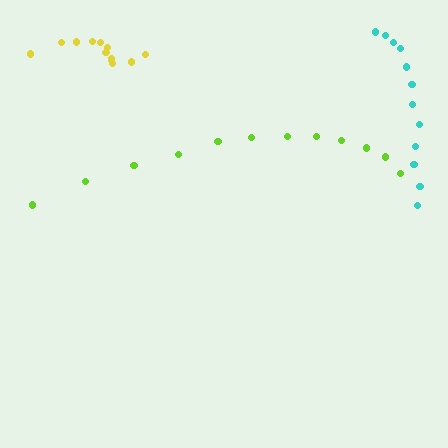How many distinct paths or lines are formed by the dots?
There are 3 distinct paths.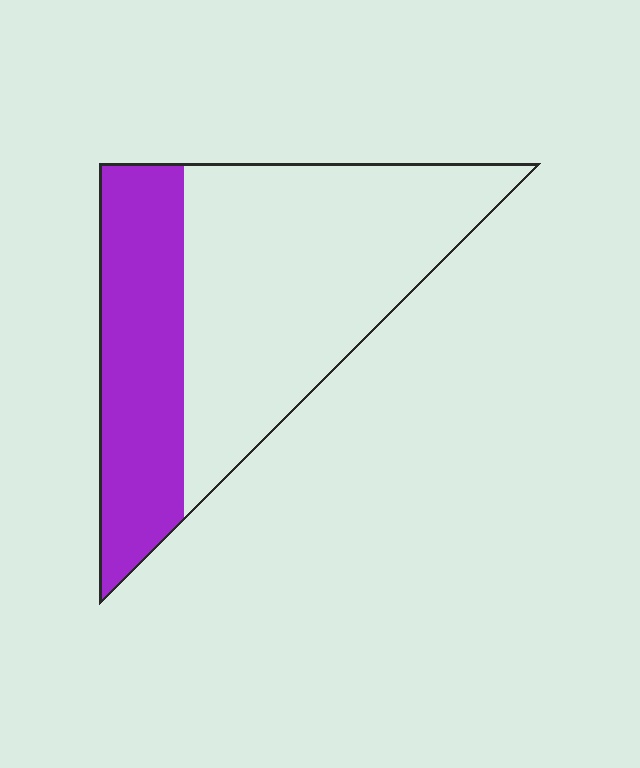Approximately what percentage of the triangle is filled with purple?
Approximately 35%.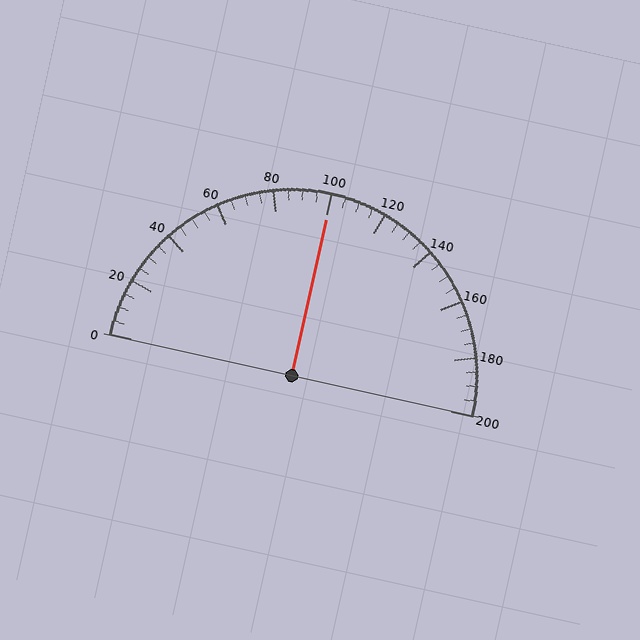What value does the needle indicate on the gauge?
The needle indicates approximately 100.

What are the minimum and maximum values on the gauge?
The gauge ranges from 0 to 200.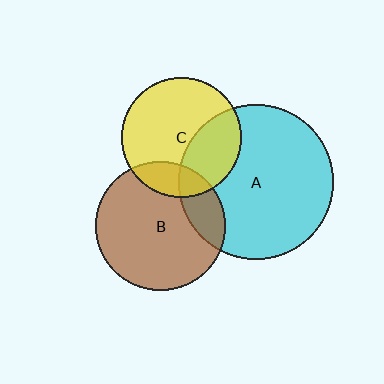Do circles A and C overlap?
Yes.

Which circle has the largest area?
Circle A (cyan).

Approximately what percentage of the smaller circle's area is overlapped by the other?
Approximately 30%.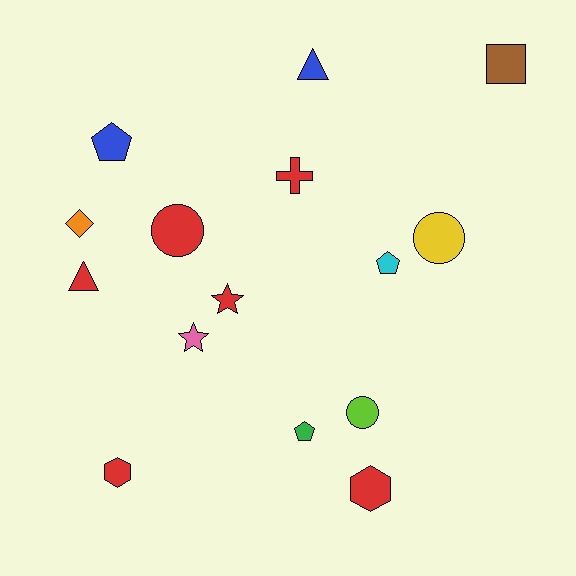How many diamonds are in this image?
There is 1 diamond.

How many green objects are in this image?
There is 1 green object.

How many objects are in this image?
There are 15 objects.